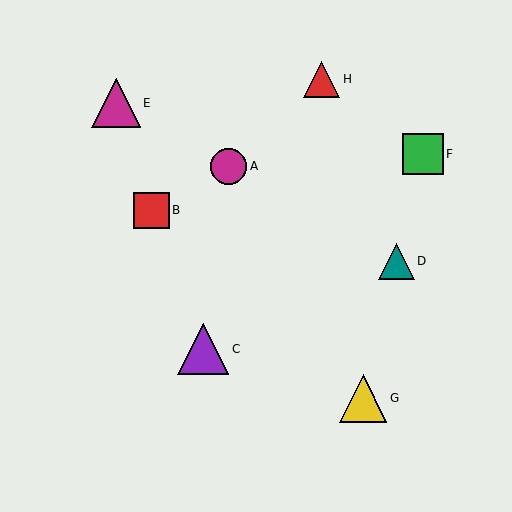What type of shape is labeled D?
Shape D is a teal triangle.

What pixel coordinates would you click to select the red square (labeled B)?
Click at (151, 210) to select the red square B.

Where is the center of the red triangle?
The center of the red triangle is at (322, 79).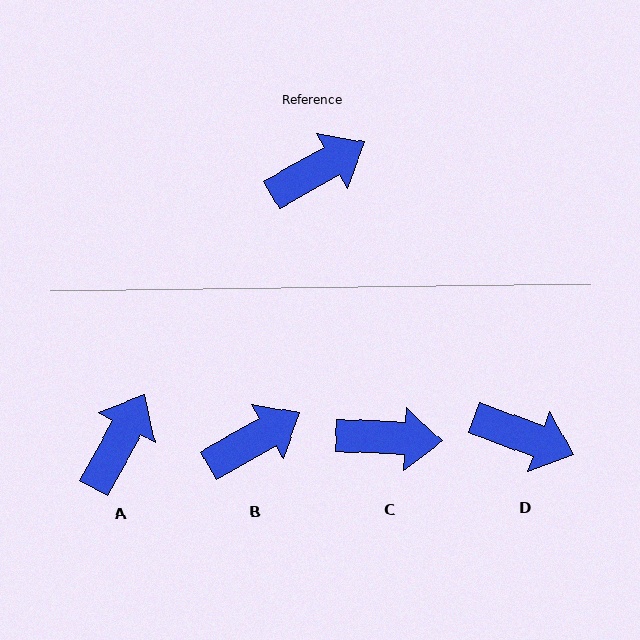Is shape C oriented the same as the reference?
No, it is off by about 33 degrees.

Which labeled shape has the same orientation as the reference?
B.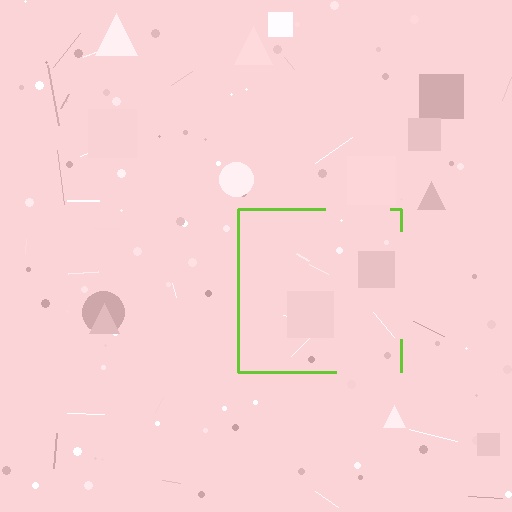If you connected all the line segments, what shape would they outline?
They would outline a square.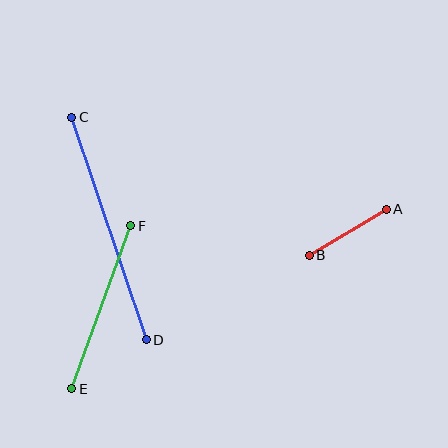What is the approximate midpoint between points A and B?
The midpoint is at approximately (348, 232) pixels.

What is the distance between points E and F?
The distance is approximately 173 pixels.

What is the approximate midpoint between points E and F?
The midpoint is at approximately (101, 307) pixels.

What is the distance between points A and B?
The distance is approximately 90 pixels.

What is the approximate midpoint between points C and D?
The midpoint is at approximately (109, 229) pixels.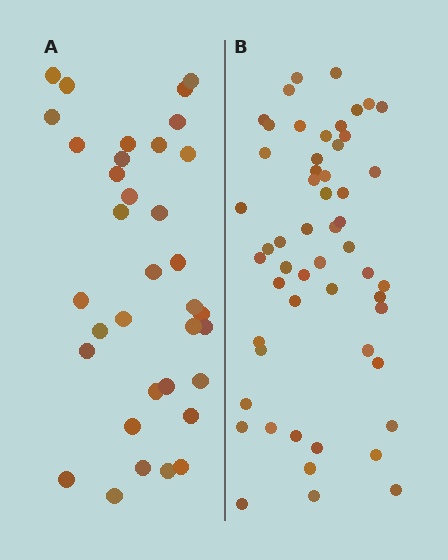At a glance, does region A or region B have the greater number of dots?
Region B (the right region) has more dots.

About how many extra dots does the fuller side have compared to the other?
Region B has approximately 20 more dots than region A.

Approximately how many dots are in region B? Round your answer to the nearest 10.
About 50 dots. (The exact count is 54, which rounds to 50.)